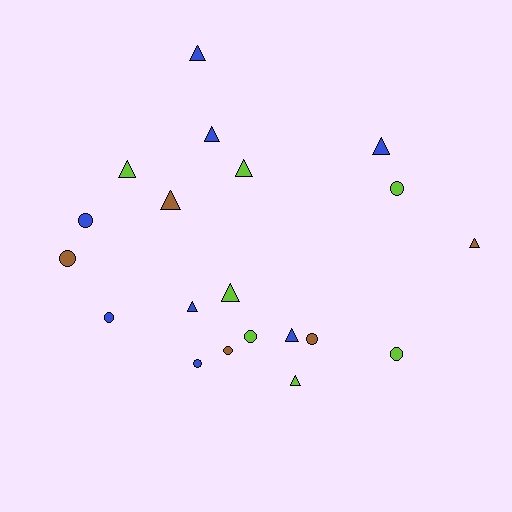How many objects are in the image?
There are 20 objects.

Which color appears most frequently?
Blue, with 8 objects.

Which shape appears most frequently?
Triangle, with 11 objects.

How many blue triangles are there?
There are 5 blue triangles.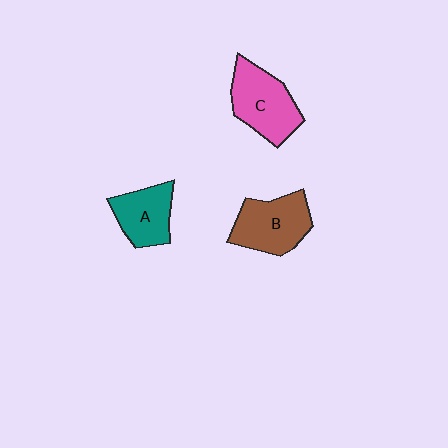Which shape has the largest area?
Shape C (pink).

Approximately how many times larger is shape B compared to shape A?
Approximately 1.2 times.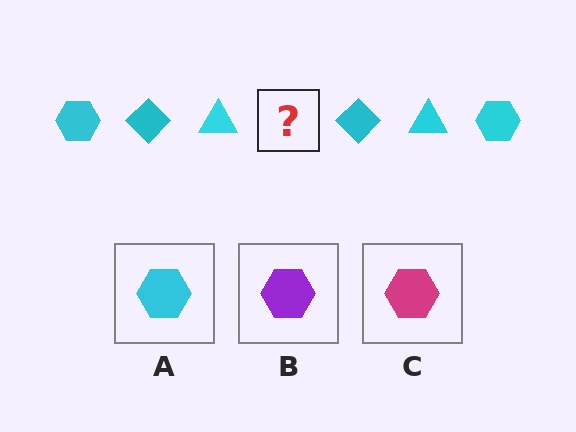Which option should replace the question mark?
Option A.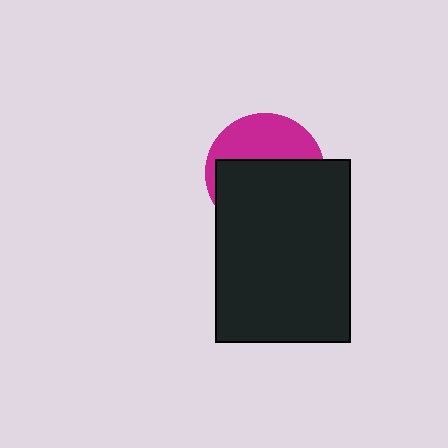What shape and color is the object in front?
The object in front is a black rectangle.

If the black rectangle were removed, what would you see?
You would see the complete magenta circle.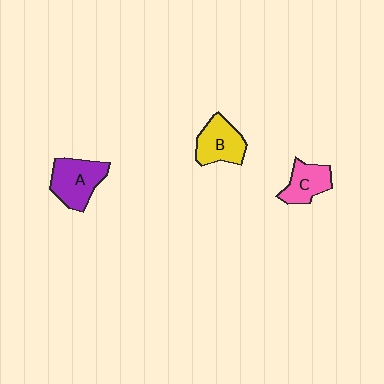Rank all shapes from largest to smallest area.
From largest to smallest: A (purple), B (yellow), C (pink).